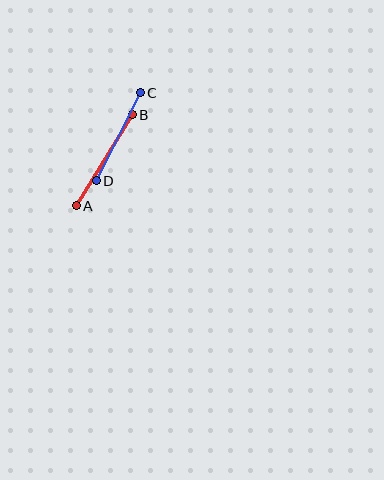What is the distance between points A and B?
The distance is approximately 107 pixels.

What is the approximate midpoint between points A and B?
The midpoint is at approximately (104, 160) pixels.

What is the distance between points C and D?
The distance is approximately 99 pixels.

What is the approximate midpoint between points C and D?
The midpoint is at approximately (118, 137) pixels.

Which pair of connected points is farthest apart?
Points A and B are farthest apart.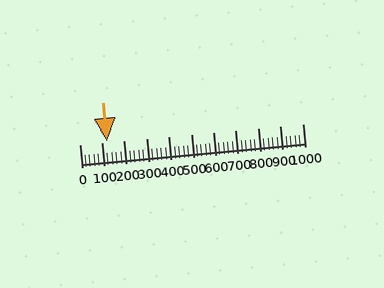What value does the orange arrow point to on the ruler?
The orange arrow points to approximately 122.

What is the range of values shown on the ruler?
The ruler shows values from 0 to 1000.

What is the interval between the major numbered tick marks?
The major tick marks are spaced 100 units apart.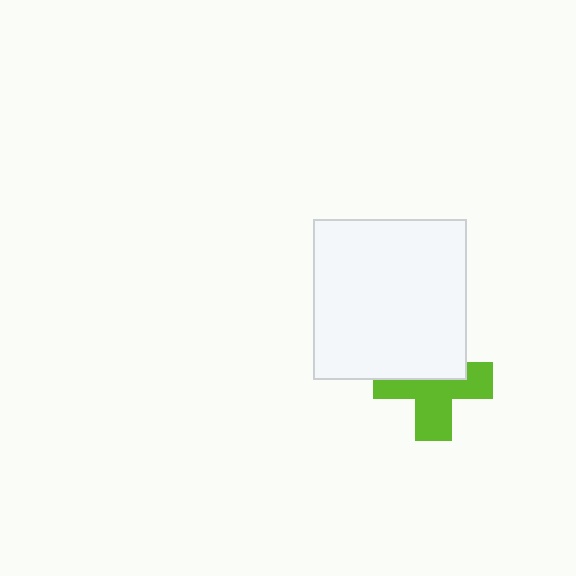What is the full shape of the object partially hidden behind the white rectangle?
The partially hidden object is a lime cross.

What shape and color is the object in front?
The object in front is a white rectangle.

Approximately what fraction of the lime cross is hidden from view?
Roughly 42% of the lime cross is hidden behind the white rectangle.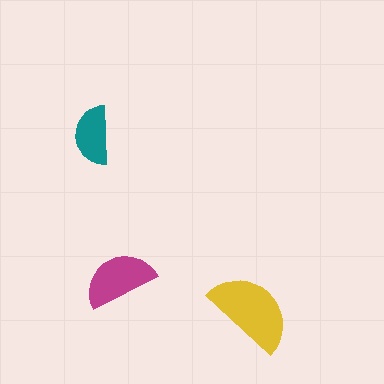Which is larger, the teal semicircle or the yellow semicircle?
The yellow one.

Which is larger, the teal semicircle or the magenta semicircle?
The magenta one.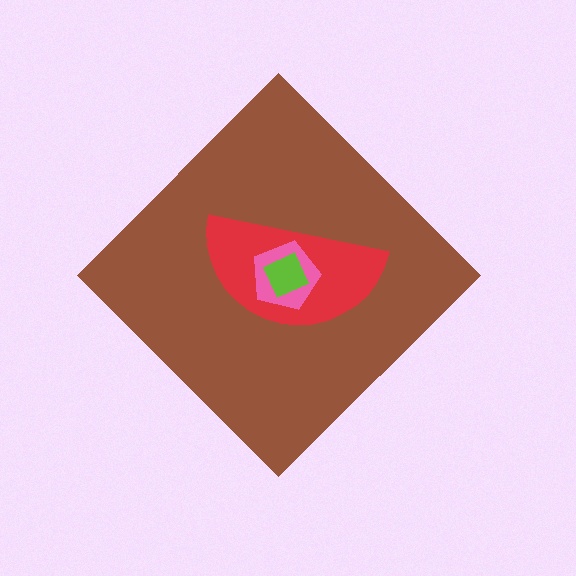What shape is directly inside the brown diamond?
The red semicircle.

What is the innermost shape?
The lime square.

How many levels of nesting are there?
4.